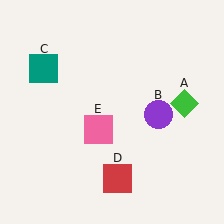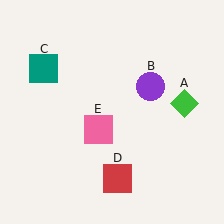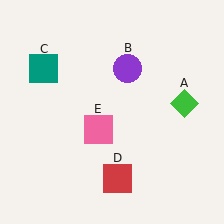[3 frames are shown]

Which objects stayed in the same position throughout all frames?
Green diamond (object A) and teal square (object C) and red square (object D) and pink square (object E) remained stationary.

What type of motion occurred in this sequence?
The purple circle (object B) rotated counterclockwise around the center of the scene.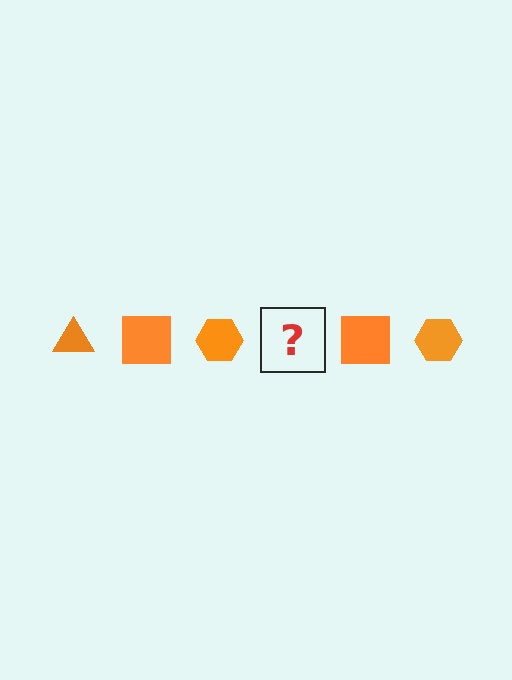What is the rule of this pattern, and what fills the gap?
The rule is that the pattern cycles through triangle, square, hexagon shapes in orange. The gap should be filled with an orange triangle.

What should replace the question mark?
The question mark should be replaced with an orange triangle.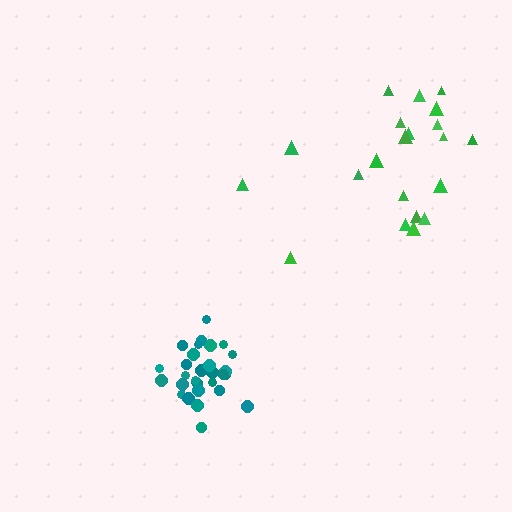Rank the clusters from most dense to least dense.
teal, green.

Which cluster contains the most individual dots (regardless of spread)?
Teal (31).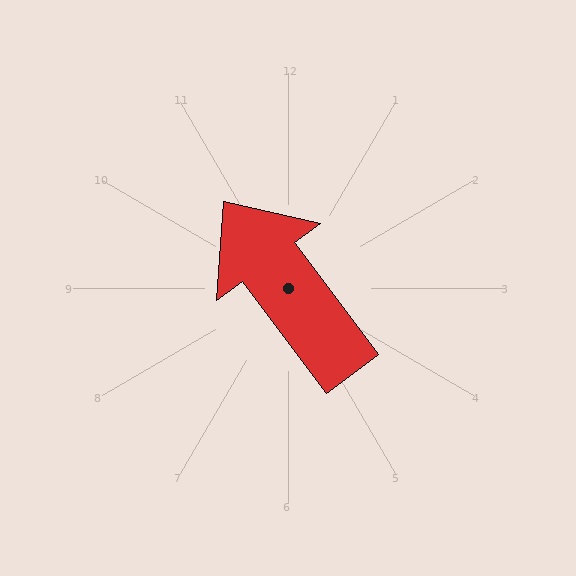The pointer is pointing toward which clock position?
Roughly 11 o'clock.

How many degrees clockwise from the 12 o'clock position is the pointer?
Approximately 323 degrees.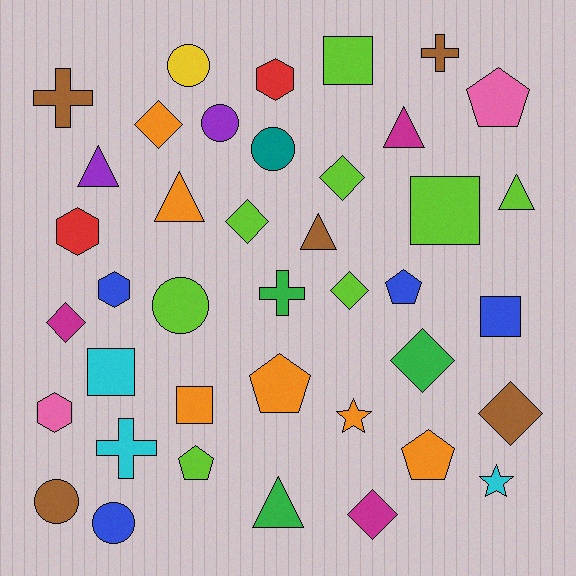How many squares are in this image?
There are 5 squares.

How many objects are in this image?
There are 40 objects.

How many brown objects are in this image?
There are 5 brown objects.